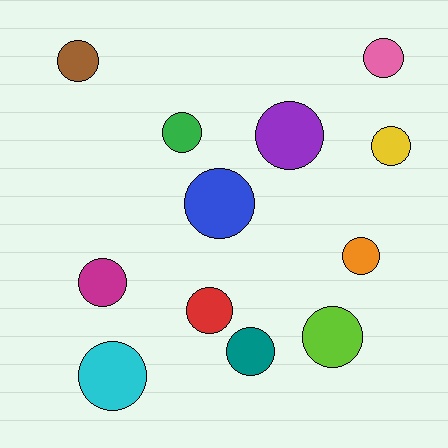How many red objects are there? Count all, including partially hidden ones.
There is 1 red object.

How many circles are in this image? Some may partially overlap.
There are 12 circles.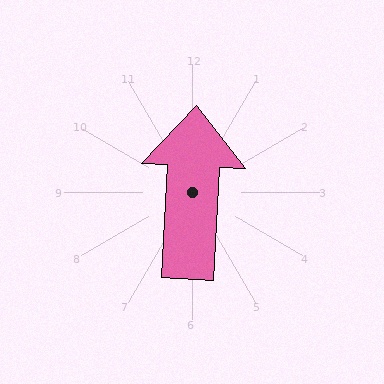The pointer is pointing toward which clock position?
Roughly 12 o'clock.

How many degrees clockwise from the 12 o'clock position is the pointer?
Approximately 3 degrees.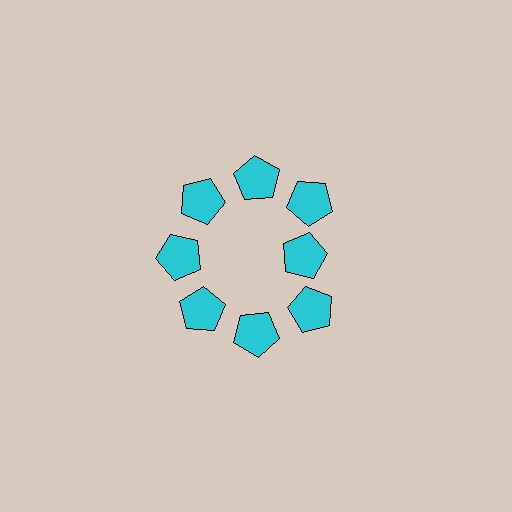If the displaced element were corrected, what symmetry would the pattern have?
It would have 8-fold rotational symmetry — the pattern would map onto itself every 45 degrees.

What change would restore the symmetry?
The symmetry would be restored by moving it outward, back onto the ring so that all 8 pentagons sit at equal angles and equal distance from the center.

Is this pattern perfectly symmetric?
No. The 8 cyan pentagons are arranged in a ring, but one element near the 3 o'clock position is pulled inward toward the center, breaking the 8-fold rotational symmetry.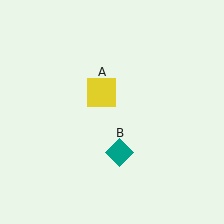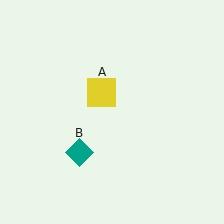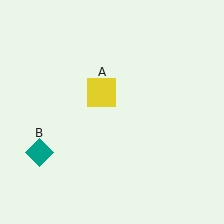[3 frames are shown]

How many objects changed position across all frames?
1 object changed position: teal diamond (object B).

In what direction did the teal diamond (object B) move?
The teal diamond (object B) moved left.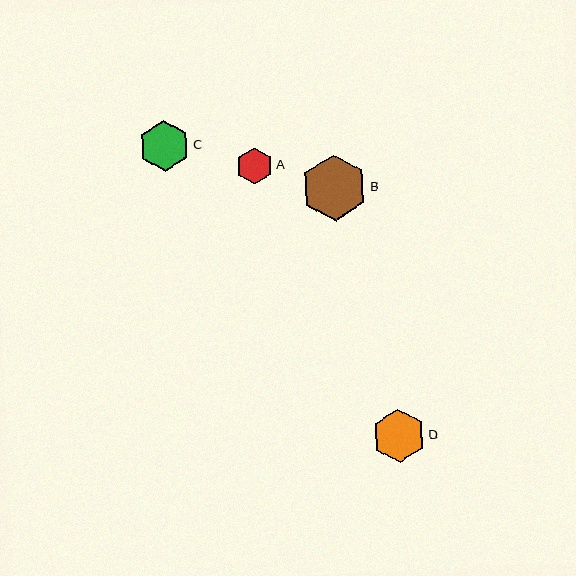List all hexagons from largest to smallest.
From largest to smallest: B, D, C, A.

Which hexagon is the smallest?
Hexagon A is the smallest with a size of approximately 37 pixels.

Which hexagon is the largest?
Hexagon B is the largest with a size of approximately 66 pixels.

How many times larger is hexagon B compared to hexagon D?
Hexagon B is approximately 1.3 times the size of hexagon D.